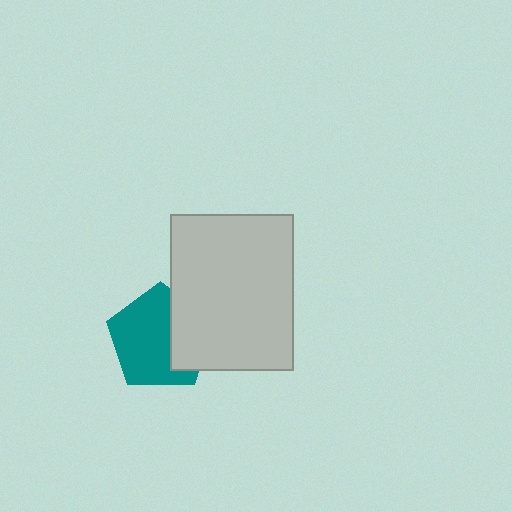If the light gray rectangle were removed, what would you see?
You would see the complete teal pentagon.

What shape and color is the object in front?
The object in front is a light gray rectangle.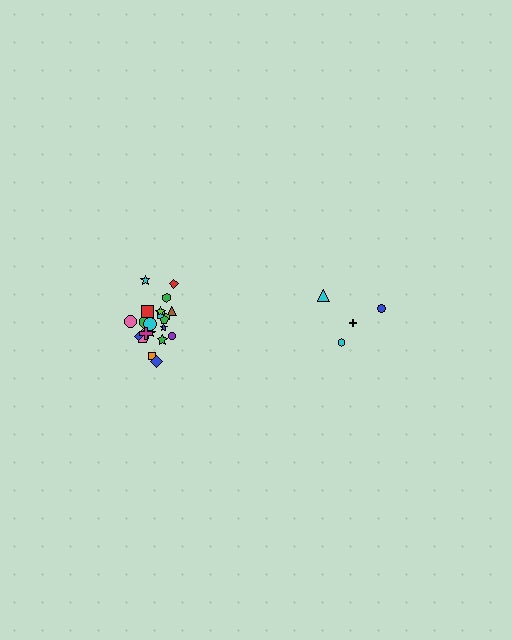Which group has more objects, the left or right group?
The left group.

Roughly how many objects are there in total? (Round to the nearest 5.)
Roughly 25 objects in total.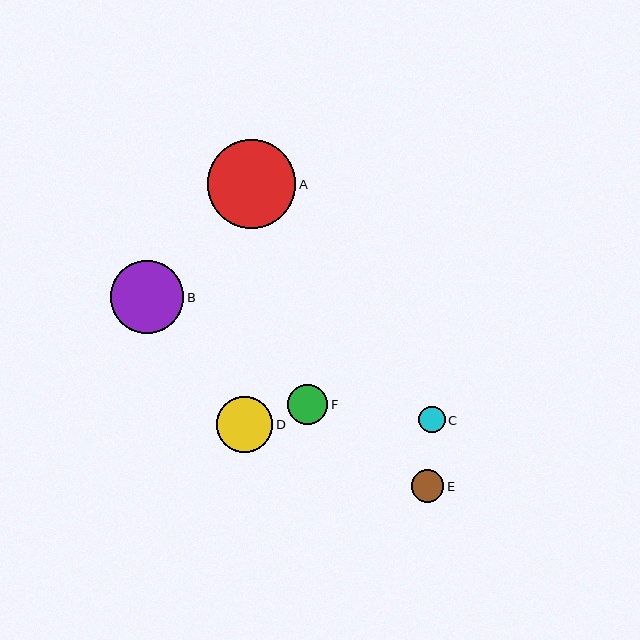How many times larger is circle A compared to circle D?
Circle A is approximately 1.6 times the size of circle D.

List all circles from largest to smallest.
From largest to smallest: A, B, D, F, E, C.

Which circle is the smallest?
Circle C is the smallest with a size of approximately 27 pixels.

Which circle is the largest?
Circle A is the largest with a size of approximately 89 pixels.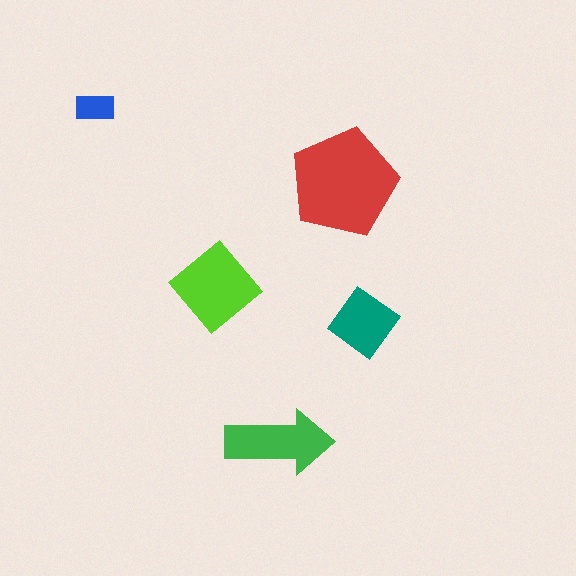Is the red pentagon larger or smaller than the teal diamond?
Larger.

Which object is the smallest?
The blue rectangle.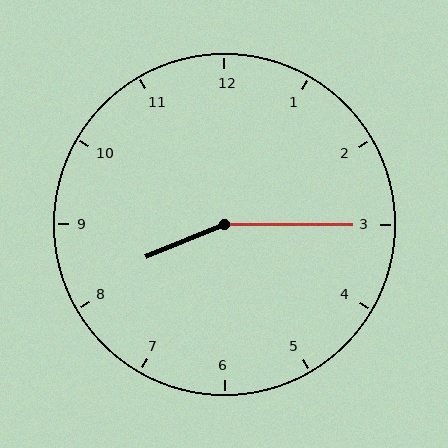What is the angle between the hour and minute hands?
Approximately 158 degrees.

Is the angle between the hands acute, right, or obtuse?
It is obtuse.